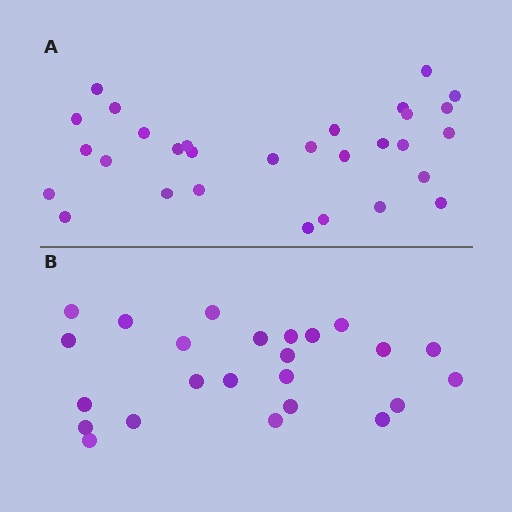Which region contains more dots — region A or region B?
Region A (the top region) has more dots.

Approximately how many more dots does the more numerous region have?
Region A has about 6 more dots than region B.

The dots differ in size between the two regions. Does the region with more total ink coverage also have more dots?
No. Region B has more total ink coverage because its dots are larger, but region A actually contains more individual dots. Total area can be misleading — the number of items is what matters here.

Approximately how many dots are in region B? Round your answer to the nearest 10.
About 20 dots. (The exact count is 24, which rounds to 20.)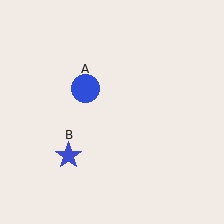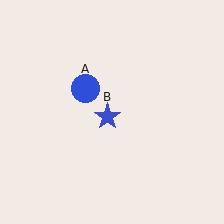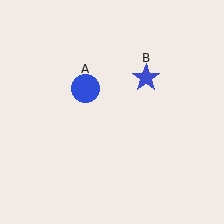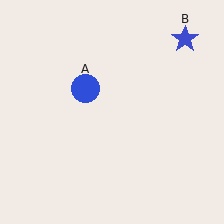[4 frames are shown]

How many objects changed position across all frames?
1 object changed position: blue star (object B).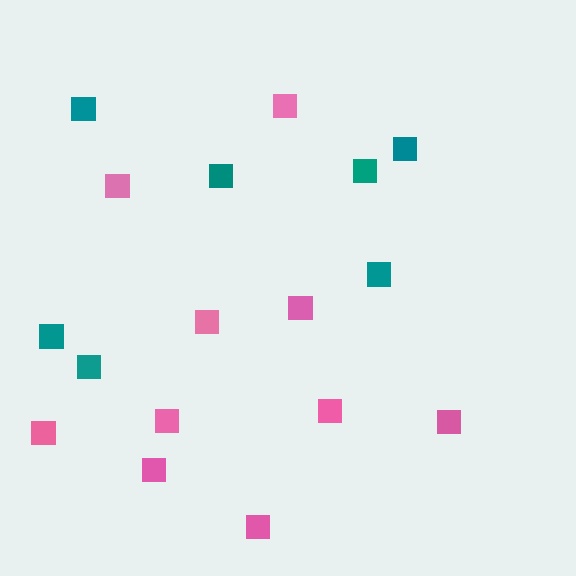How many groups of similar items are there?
There are 2 groups: one group of pink squares (10) and one group of teal squares (7).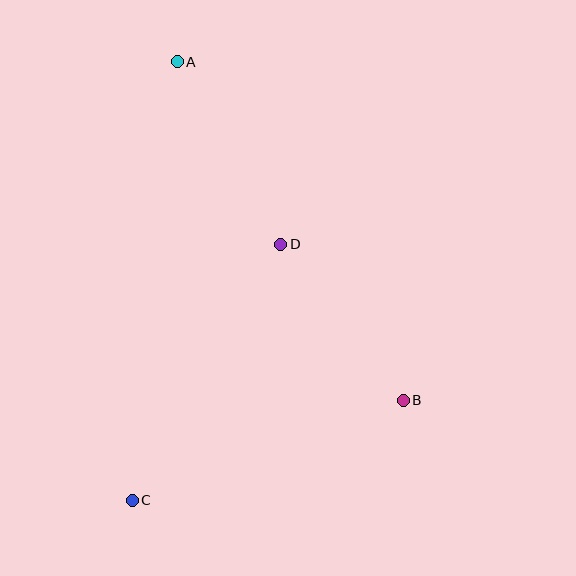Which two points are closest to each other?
Points B and D are closest to each other.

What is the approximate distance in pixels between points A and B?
The distance between A and B is approximately 407 pixels.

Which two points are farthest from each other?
Points A and C are farthest from each other.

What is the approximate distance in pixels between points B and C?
The distance between B and C is approximately 289 pixels.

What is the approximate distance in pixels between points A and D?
The distance between A and D is approximately 210 pixels.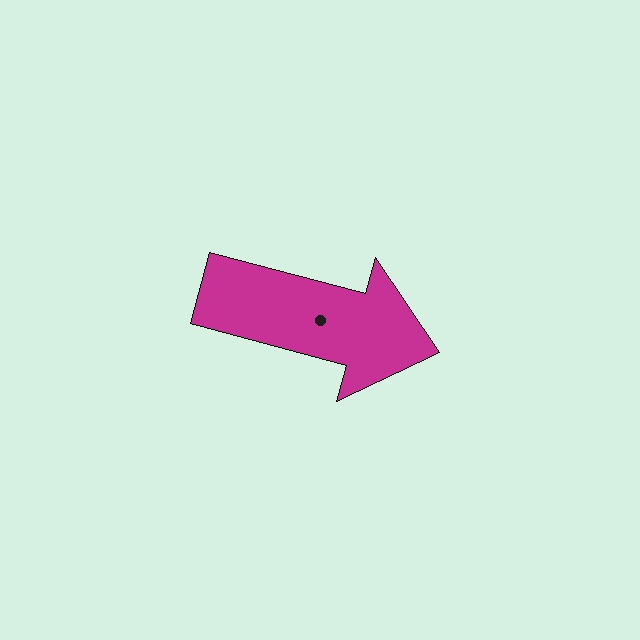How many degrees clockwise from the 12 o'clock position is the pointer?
Approximately 105 degrees.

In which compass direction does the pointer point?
East.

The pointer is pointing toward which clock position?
Roughly 3 o'clock.